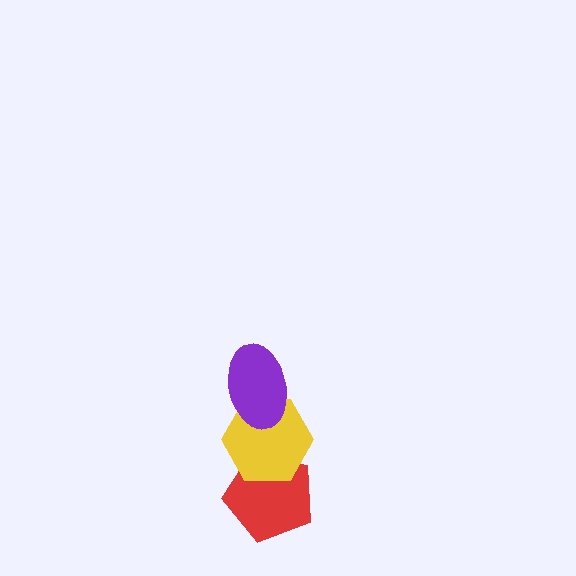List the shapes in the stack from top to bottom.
From top to bottom: the purple ellipse, the yellow hexagon, the red pentagon.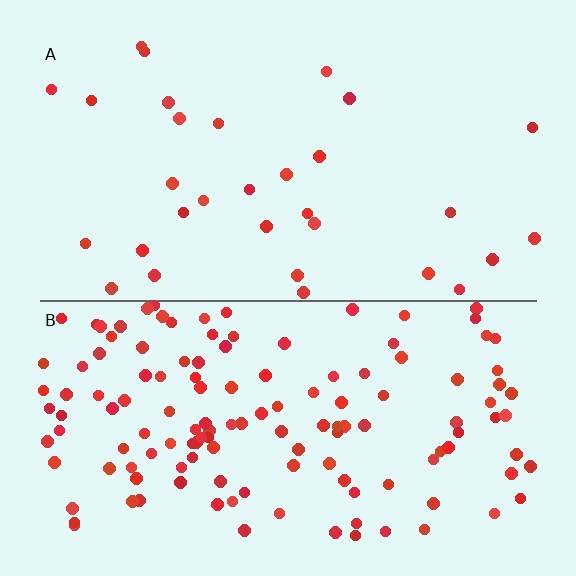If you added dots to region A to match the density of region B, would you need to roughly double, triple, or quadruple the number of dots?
Approximately quadruple.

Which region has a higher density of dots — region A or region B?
B (the bottom).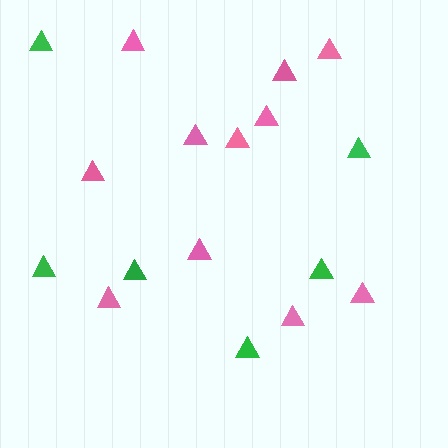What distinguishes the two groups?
There are 2 groups: one group of pink triangles (11) and one group of green triangles (6).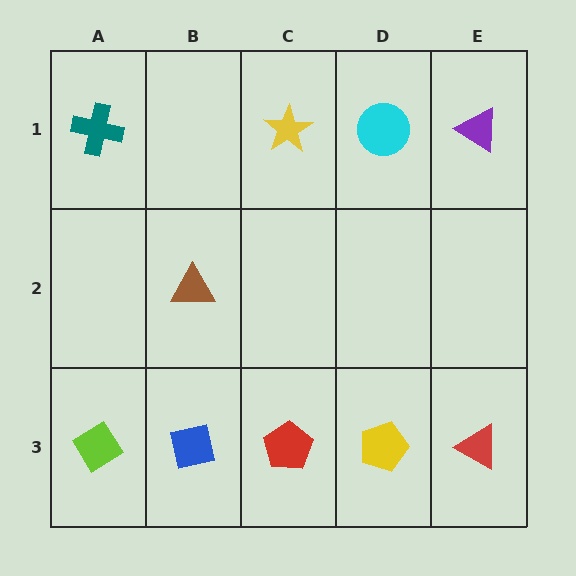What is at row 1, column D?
A cyan circle.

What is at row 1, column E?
A purple triangle.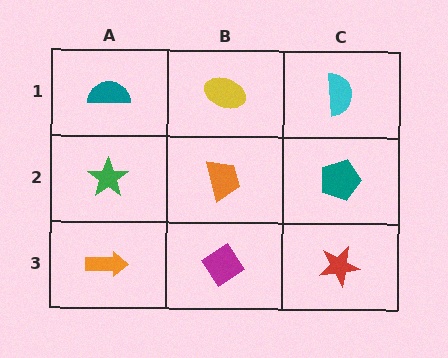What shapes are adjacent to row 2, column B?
A yellow ellipse (row 1, column B), a magenta diamond (row 3, column B), a green star (row 2, column A), a teal pentagon (row 2, column C).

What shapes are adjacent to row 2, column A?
A teal semicircle (row 1, column A), an orange arrow (row 3, column A), an orange trapezoid (row 2, column B).